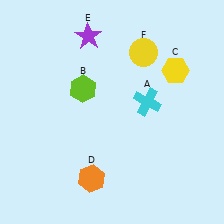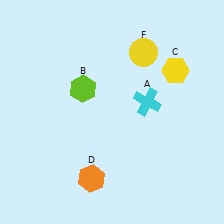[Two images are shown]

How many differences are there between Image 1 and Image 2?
There is 1 difference between the two images.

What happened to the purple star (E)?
The purple star (E) was removed in Image 2. It was in the top-left area of Image 1.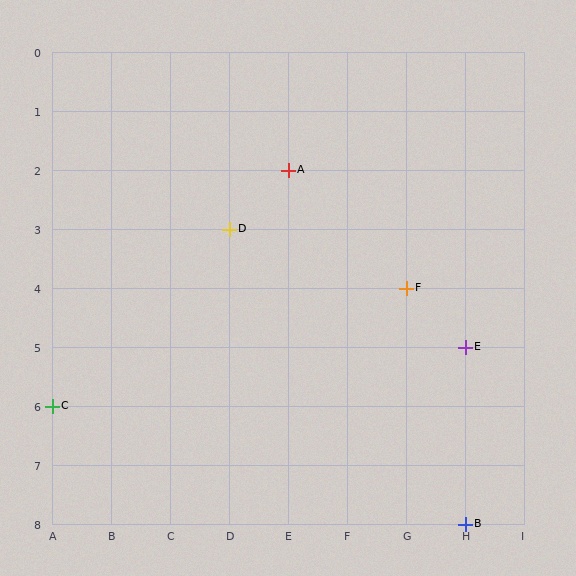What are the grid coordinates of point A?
Point A is at grid coordinates (E, 2).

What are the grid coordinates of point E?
Point E is at grid coordinates (H, 5).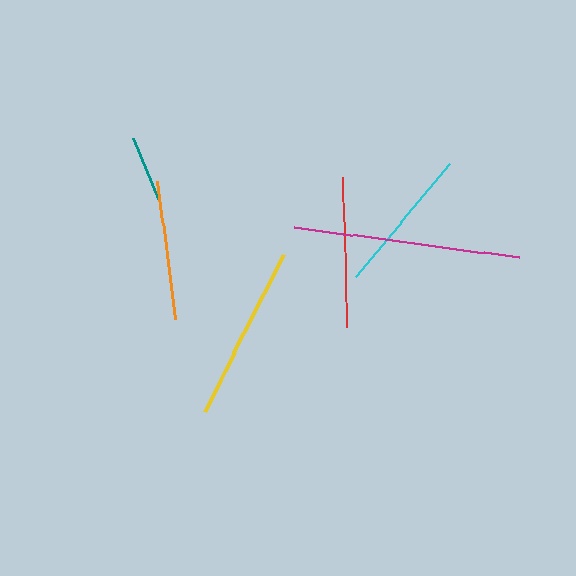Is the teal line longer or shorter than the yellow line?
The yellow line is longer than the teal line.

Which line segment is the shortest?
The teal line is the shortest at approximately 68 pixels.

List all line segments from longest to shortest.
From longest to shortest: magenta, yellow, red, cyan, orange, teal.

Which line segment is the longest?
The magenta line is the longest at approximately 228 pixels.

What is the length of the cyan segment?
The cyan segment is approximately 148 pixels long.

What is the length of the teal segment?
The teal segment is approximately 68 pixels long.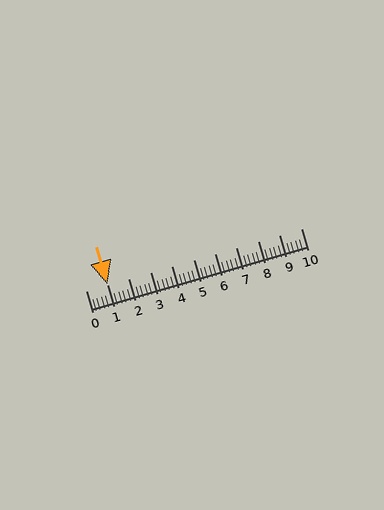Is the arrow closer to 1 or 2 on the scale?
The arrow is closer to 1.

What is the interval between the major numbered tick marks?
The major tick marks are spaced 1 units apart.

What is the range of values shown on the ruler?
The ruler shows values from 0 to 10.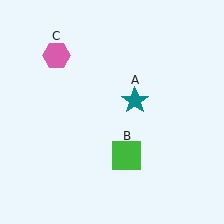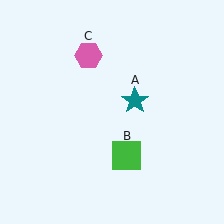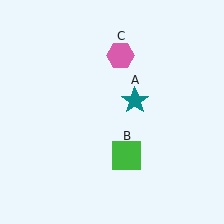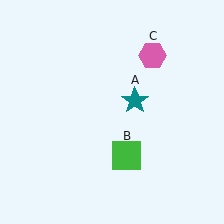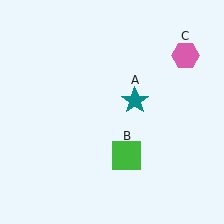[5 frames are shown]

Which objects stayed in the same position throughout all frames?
Teal star (object A) and green square (object B) remained stationary.